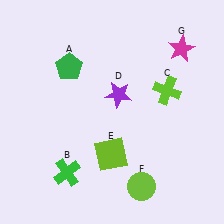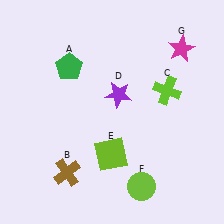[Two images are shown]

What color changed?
The cross (B) changed from green in Image 1 to brown in Image 2.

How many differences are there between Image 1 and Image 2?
There is 1 difference between the two images.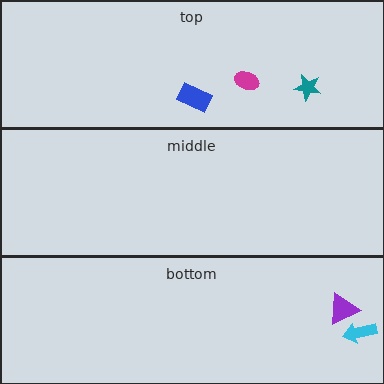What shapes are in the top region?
The magenta ellipse, the blue rectangle, the teal star.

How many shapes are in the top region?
3.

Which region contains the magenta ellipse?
The top region.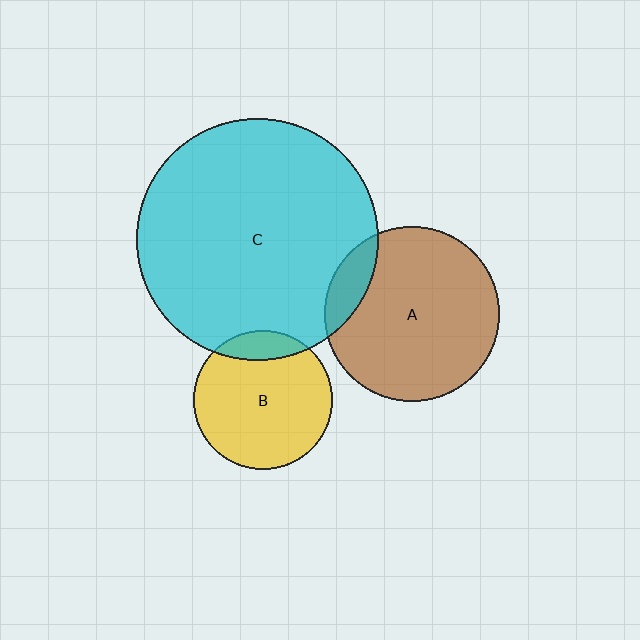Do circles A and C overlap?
Yes.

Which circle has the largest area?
Circle C (cyan).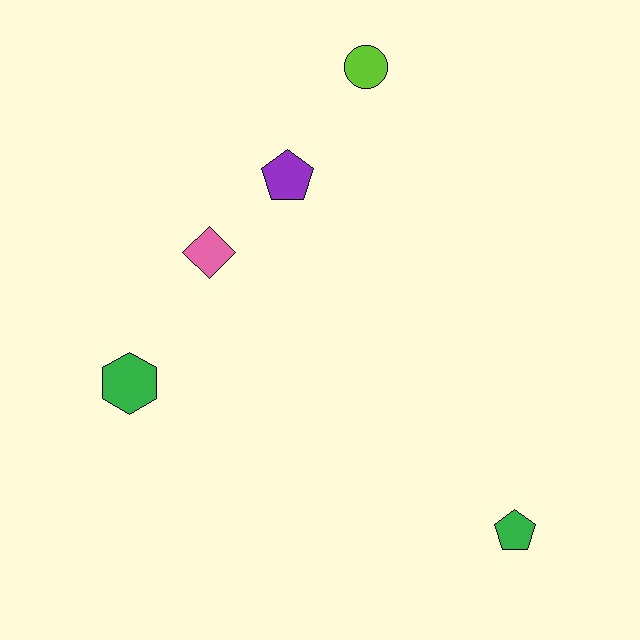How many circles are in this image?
There is 1 circle.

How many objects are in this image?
There are 5 objects.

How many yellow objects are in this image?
There are no yellow objects.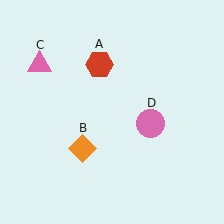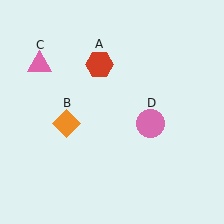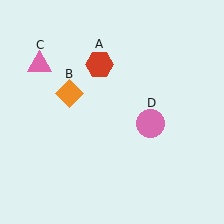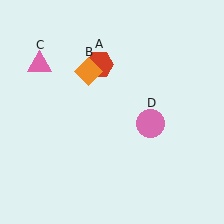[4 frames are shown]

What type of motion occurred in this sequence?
The orange diamond (object B) rotated clockwise around the center of the scene.